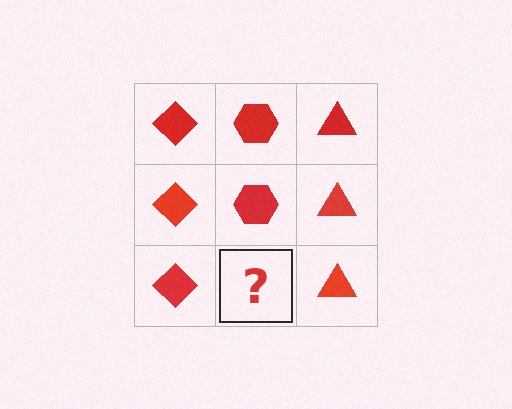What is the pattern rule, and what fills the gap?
The rule is that each column has a consistent shape. The gap should be filled with a red hexagon.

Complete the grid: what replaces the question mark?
The question mark should be replaced with a red hexagon.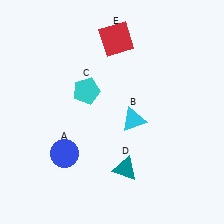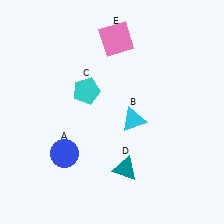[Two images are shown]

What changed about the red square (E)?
In Image 1, E is red. In Image 2, it changed to pink.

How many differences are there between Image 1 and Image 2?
There is 1 difference between the two images.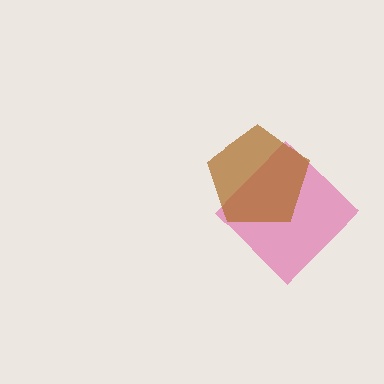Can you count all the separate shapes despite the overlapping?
Yes, there are 2 separate shapes.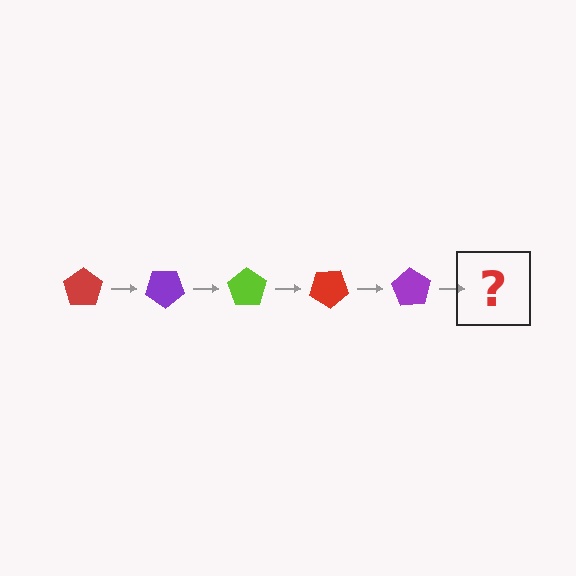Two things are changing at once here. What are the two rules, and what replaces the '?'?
The two rules are that it rotates 35 degrees each step and the color cycles through red, purple, and lime. The '?' should be a lime pentagon, rotated 175 degrees from the start.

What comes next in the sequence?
The next element should be a lime pentagon, rotated 175 degrees from the start.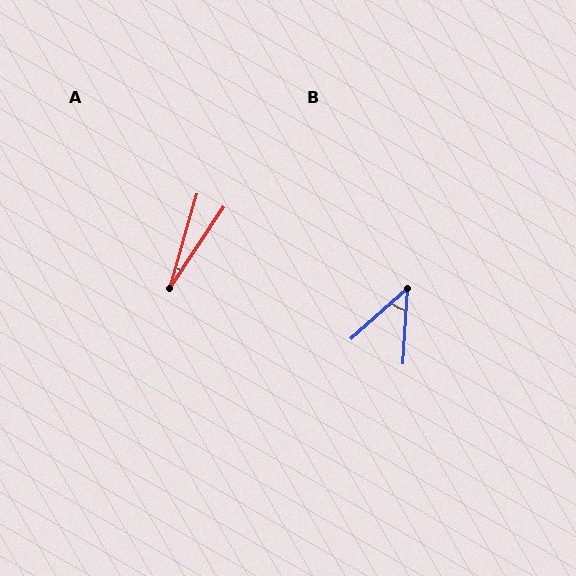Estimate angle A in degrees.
Approximately 18 degrees.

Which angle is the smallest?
A, at approximately 18 degrees.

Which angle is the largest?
B, at approximately 45 degrees.